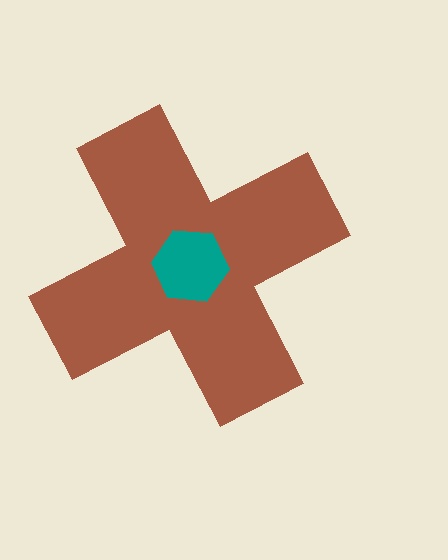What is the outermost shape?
The brown cross.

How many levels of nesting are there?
2.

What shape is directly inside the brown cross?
The teal hexagon.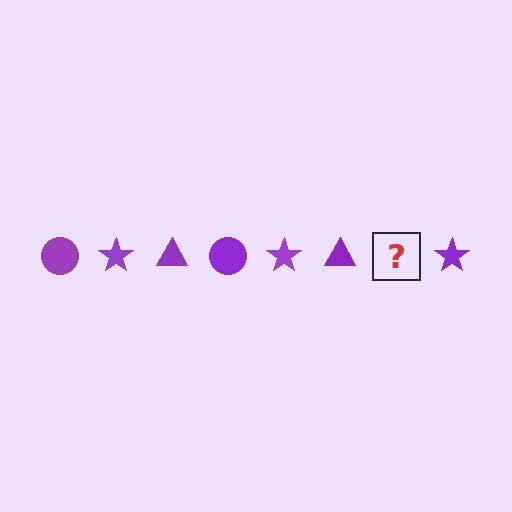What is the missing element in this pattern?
The missing element is a purple circle.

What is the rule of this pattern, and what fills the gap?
The rule is that the pattern cycles through circle, star, triangle shapes in purple. The gap should be filled with a purple circle.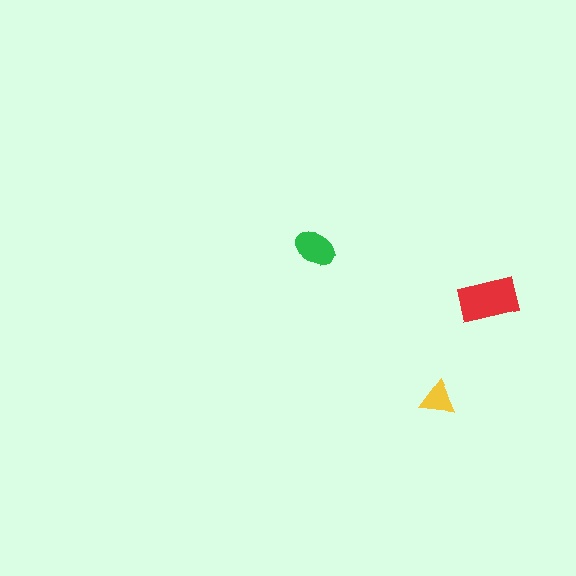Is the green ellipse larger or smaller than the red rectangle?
Smaller.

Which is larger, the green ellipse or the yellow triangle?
The green ellipse.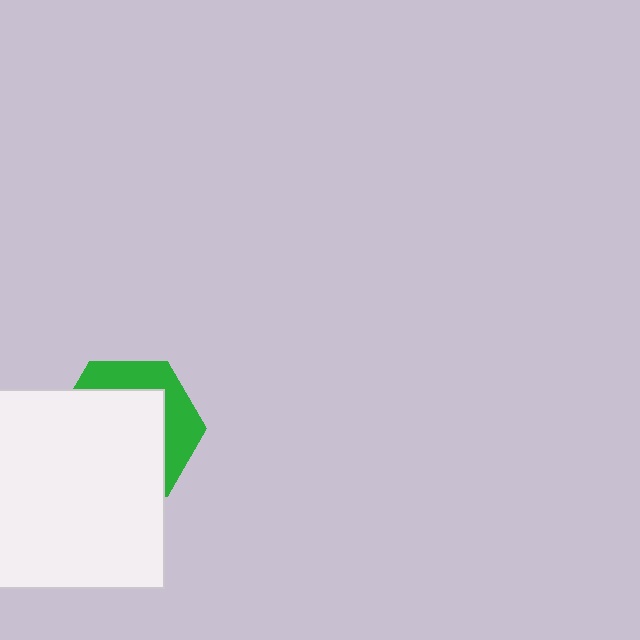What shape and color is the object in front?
The object in front is a white rectangle.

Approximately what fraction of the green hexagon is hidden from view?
Roughly 67% of the green hexagon is hidden behind the white rectangle.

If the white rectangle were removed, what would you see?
You would see the complete green hexagon.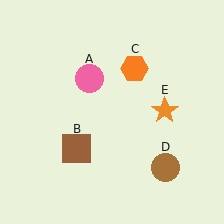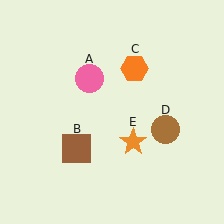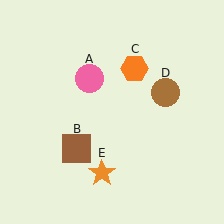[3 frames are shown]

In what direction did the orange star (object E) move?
The orange star (object E) moved down and to the left.